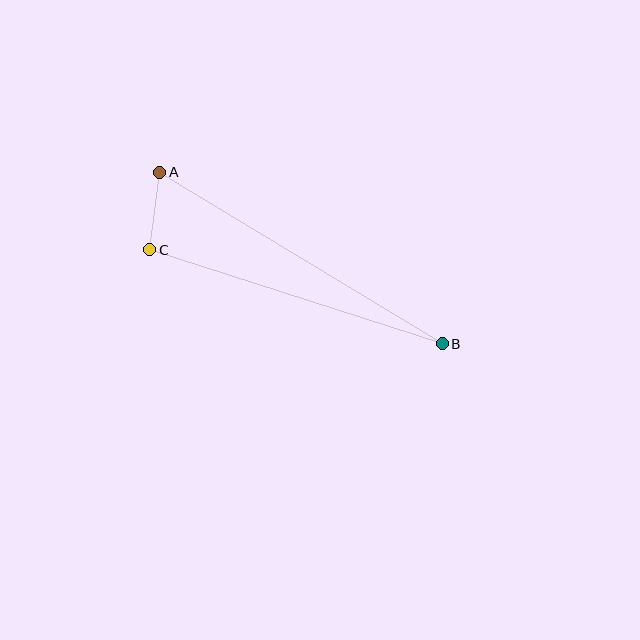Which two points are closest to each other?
Points A and C are closest to each other.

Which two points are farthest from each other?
Points A and B are farthest from each other.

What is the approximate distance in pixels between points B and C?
The distance between B and C is approximately 307 pixels.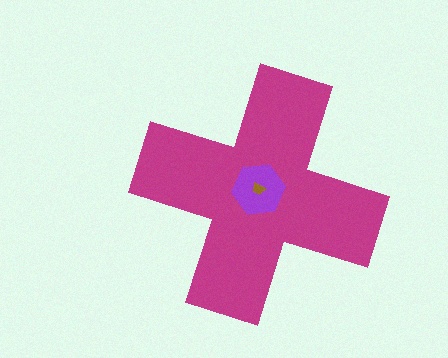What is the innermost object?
The brown trapezoid.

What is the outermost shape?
The magenta cross.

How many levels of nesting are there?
3.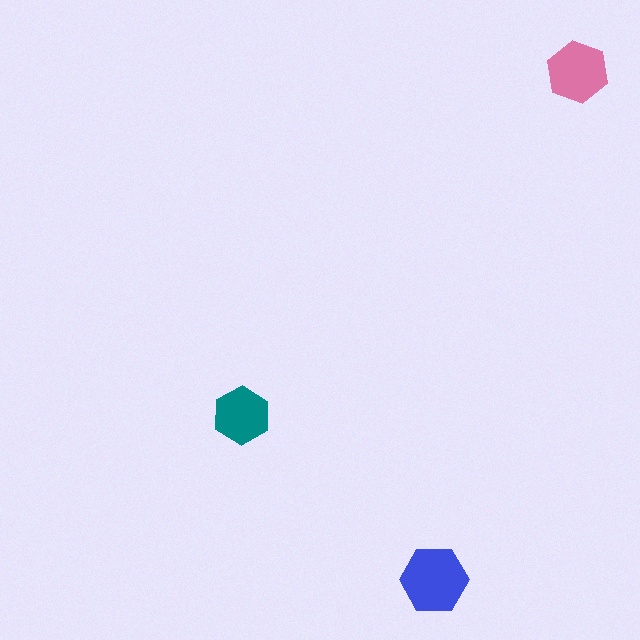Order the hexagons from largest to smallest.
the blue one, the pink one, the teal one.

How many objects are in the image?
There are 3 objects in the image.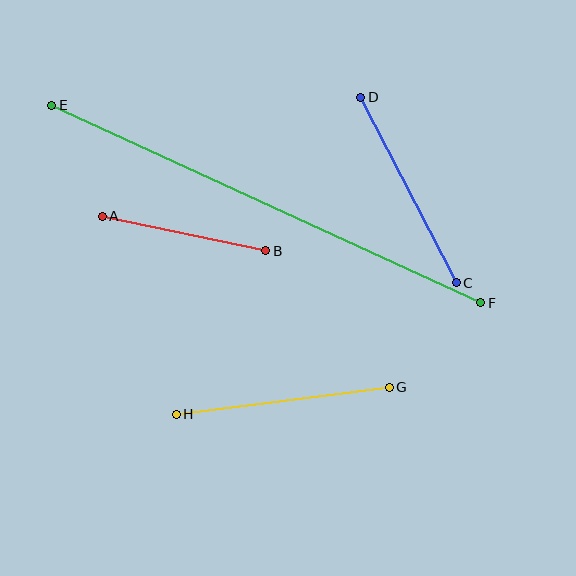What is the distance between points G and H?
The distance is approximately 215 pixels.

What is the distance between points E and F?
The distance is approximately 473 pixels.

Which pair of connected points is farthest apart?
Points E and F are farthest apart.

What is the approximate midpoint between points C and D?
The midpoint is at approximately (409, 190) pixels.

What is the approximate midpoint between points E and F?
The midpoint is at approximately (266, 204) pixels.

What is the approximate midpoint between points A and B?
The midpoint is at approximately (184, 234) pixels.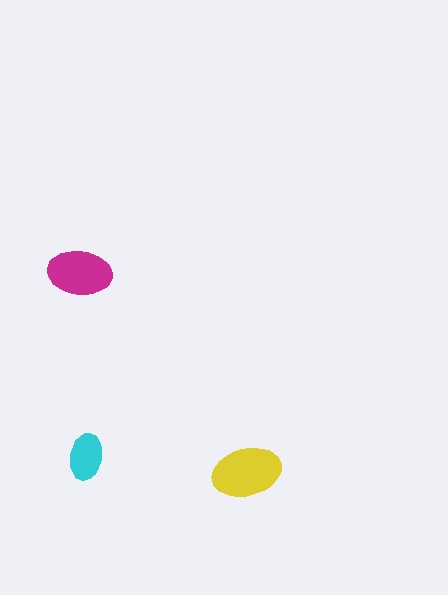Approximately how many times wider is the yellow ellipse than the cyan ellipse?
About 1.5 times wider.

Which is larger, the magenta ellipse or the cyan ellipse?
The magenta one.